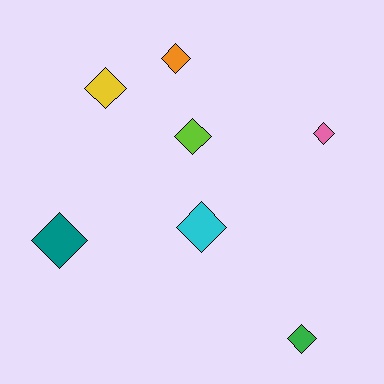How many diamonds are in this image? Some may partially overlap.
There are 7 diamonds.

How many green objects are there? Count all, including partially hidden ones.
There is 1 green object.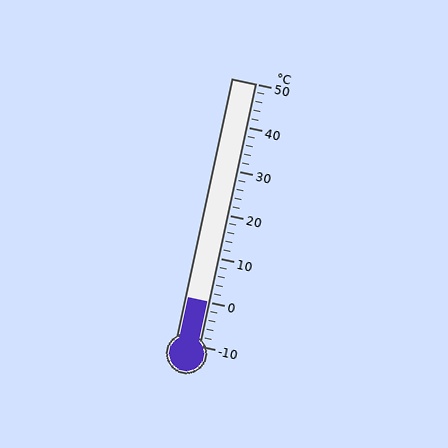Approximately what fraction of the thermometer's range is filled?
The thermometer is filled to approximately 15% of its range.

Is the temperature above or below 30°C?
The temperature is below 30°C.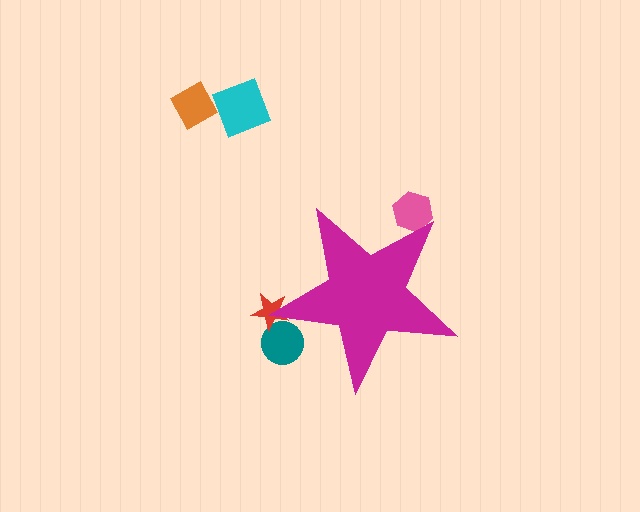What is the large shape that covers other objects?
A magenta star.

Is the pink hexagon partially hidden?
Yes, the pink hexagon is partially hidden behind the magenta star.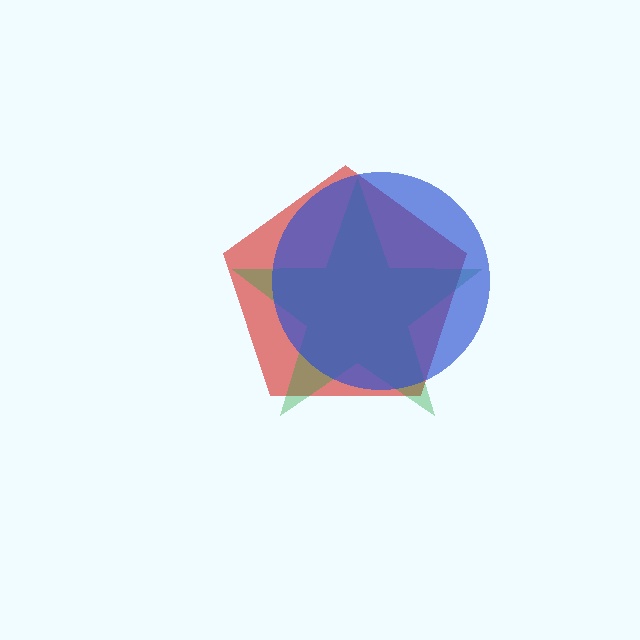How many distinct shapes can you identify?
There are 3 distinct shapes: a red pentagon, a green star, a blue circle.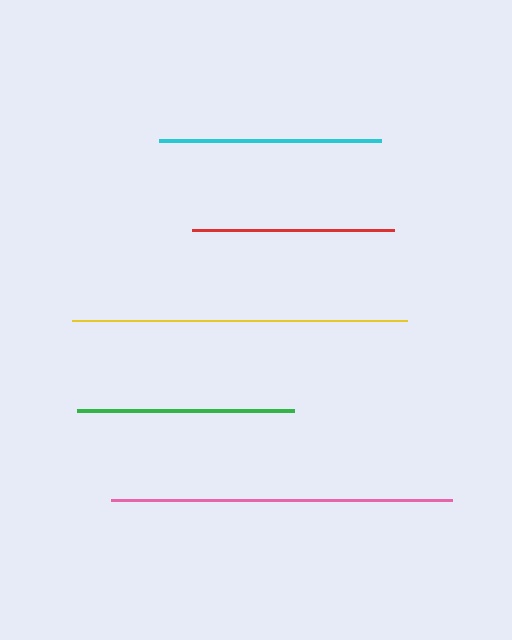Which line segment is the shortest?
The red line is the shortest at approximately 203 pixels.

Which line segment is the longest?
The pink line is the longest at approximately 341 pixels.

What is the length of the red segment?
The red segment is approximately 203 pixels long.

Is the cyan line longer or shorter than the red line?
The cyan line is longer than the red line.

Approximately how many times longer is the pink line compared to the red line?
The pink line is approximately 1.7 times the length of the red line.